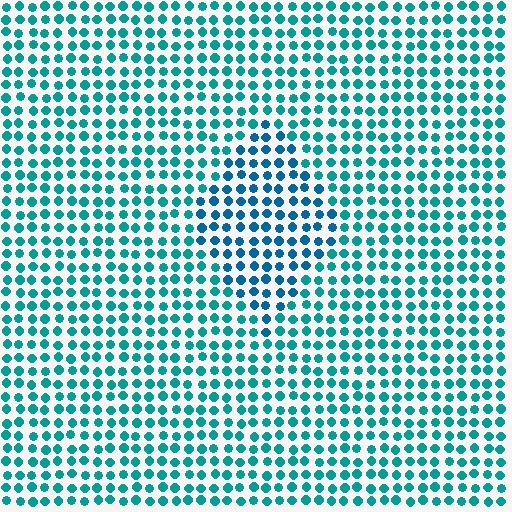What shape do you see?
I see a diamond.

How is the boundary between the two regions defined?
The boundary is defined purely by a slight shift in hue (about 25 degrees). Spacing, size, and orientation are identical on both sides.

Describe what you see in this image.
The image is filled with small teal elements in a uniform arrangement. A diamond-shaped region is visible where the elements are tinted to a slightly different hue, forming a subtle color boundary.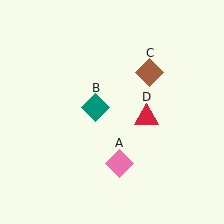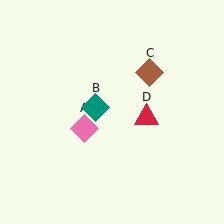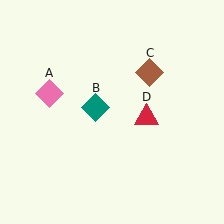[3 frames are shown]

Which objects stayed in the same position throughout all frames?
Teal diamond (object B) and brown diamond (object C) and red triangle (object D) remained stationary.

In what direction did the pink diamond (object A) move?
The pink diamond (object A) moved up and to the left.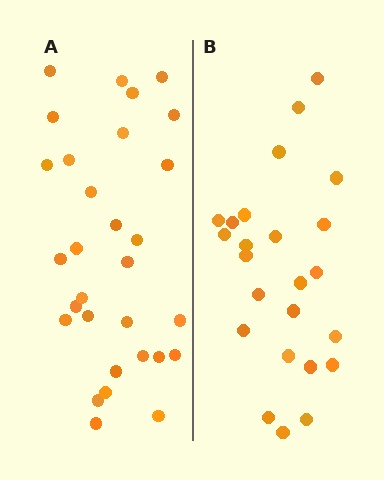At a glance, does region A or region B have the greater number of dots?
Region A (the left region) has more dots.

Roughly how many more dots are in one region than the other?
Region A has about 6 more dots than region B.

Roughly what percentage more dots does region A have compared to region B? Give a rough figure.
About 25% more.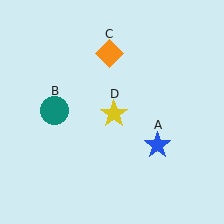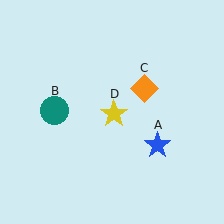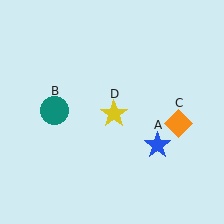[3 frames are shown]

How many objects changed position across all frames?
1 object changed position: orange diamond (object C).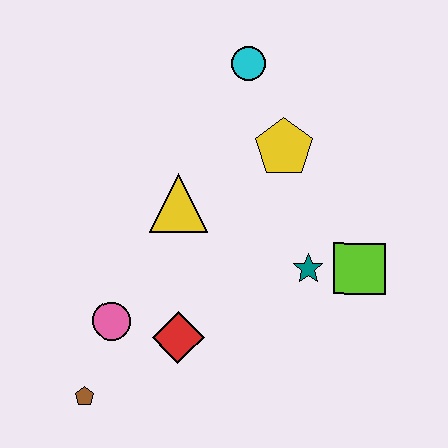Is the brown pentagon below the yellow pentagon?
Yes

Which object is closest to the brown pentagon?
The pink circle is closest to the brown pentagon.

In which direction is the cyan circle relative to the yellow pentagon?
The cyan circle is above the yellow pentagon.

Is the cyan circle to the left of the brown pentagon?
No